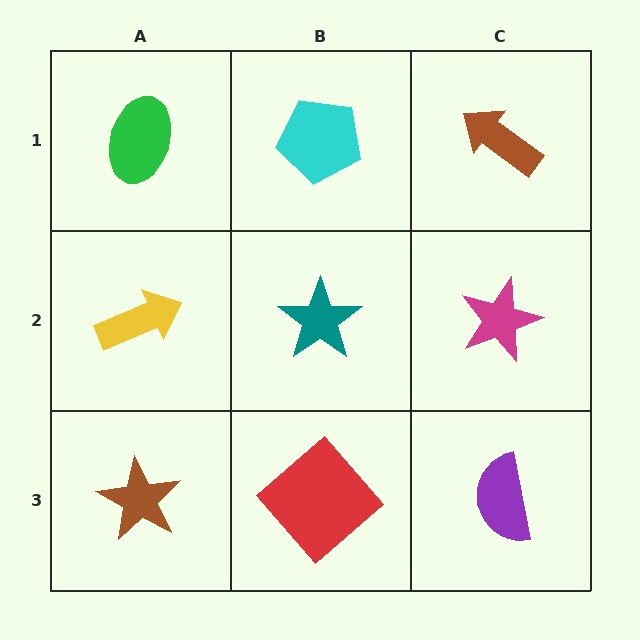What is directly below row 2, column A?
A brown star.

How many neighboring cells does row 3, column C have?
2.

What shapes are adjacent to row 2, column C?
A brown arrow (row 1, column C), a purple semicircle (row 3, column C), a teal star (row 2, column B).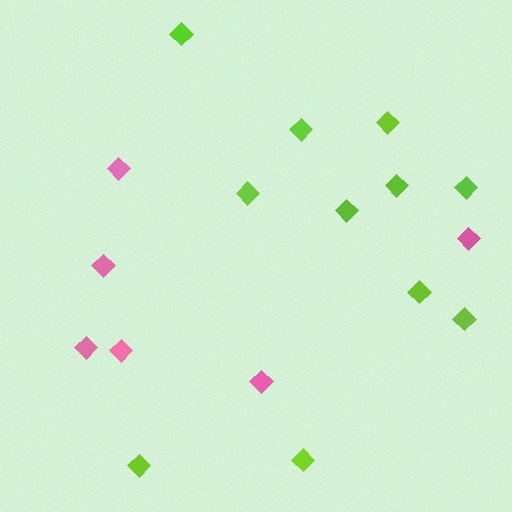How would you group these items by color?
There are 2 groups: one group of lime diamonds (11) and one group of pink diamonds (6).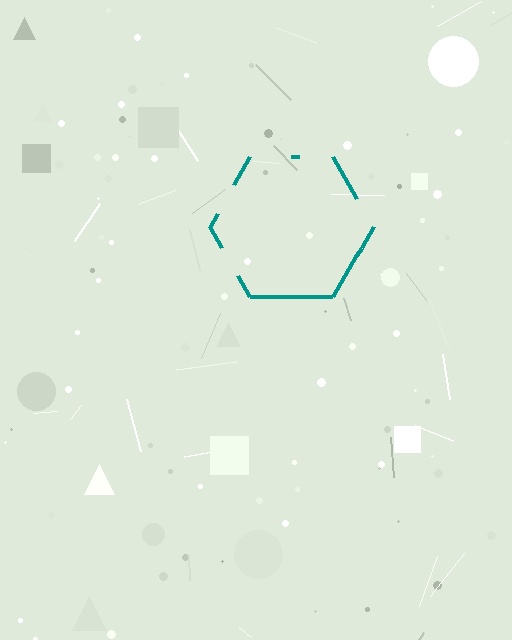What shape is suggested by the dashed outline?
The dashed outline suggests a hexagon.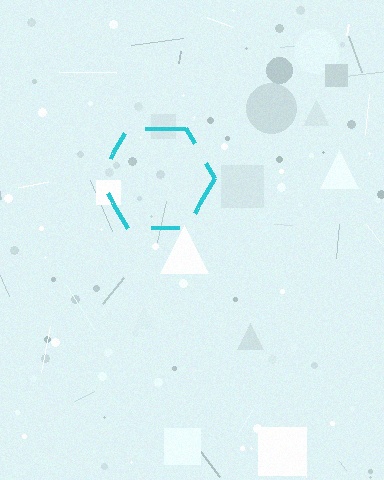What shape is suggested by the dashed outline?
The dashed outline suggests a hexagon.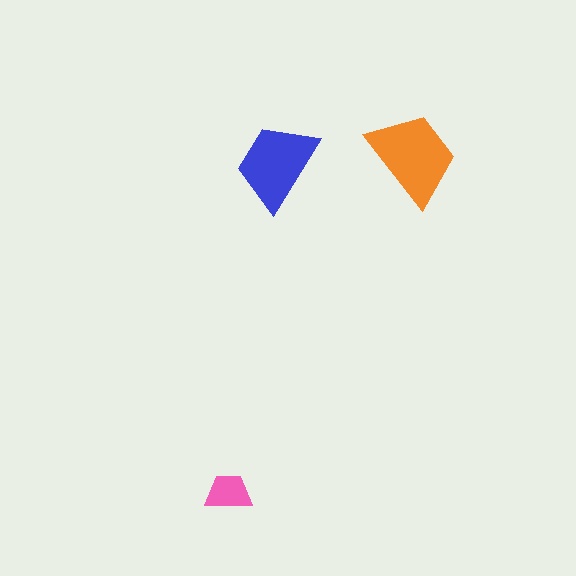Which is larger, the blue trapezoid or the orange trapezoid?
The orange one.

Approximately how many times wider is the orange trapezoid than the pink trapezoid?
About 2 times wider.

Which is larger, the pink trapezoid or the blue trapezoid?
The blue one.